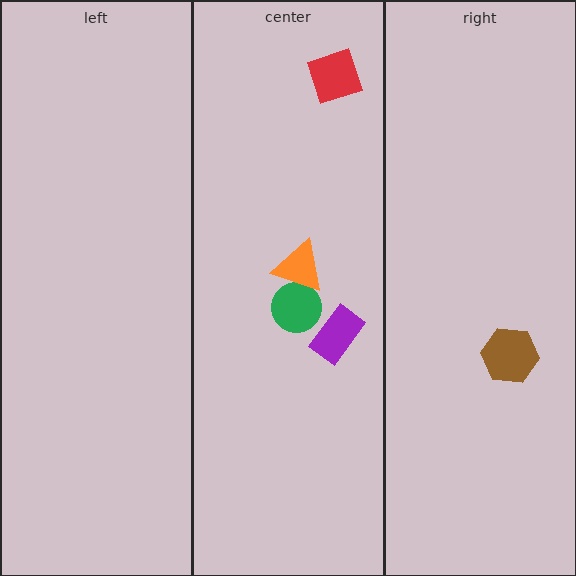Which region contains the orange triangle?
The center region.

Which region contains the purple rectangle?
The center region.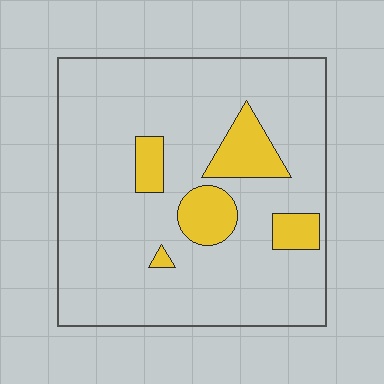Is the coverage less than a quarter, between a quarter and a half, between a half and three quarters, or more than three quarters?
Less than a quarter.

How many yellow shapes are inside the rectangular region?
5.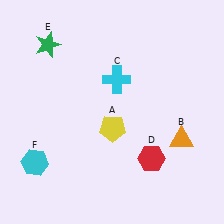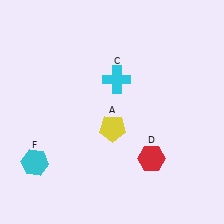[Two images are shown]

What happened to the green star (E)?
The green star (E) was removed in Image 2. It was in the top-left area of Image 1.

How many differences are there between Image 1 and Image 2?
There are 2 differences between the two images.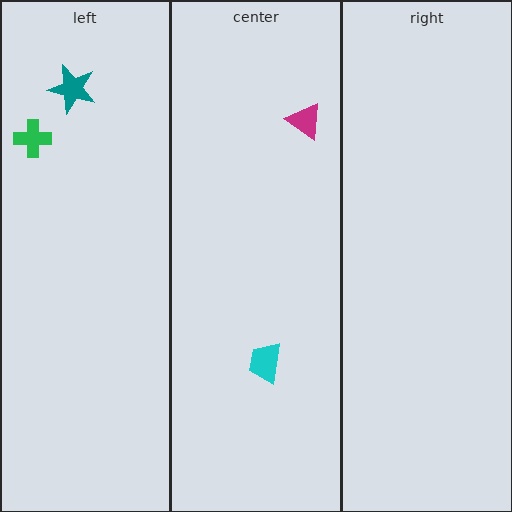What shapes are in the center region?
The cyan trapezoid, the magenta triangle.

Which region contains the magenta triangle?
The center region.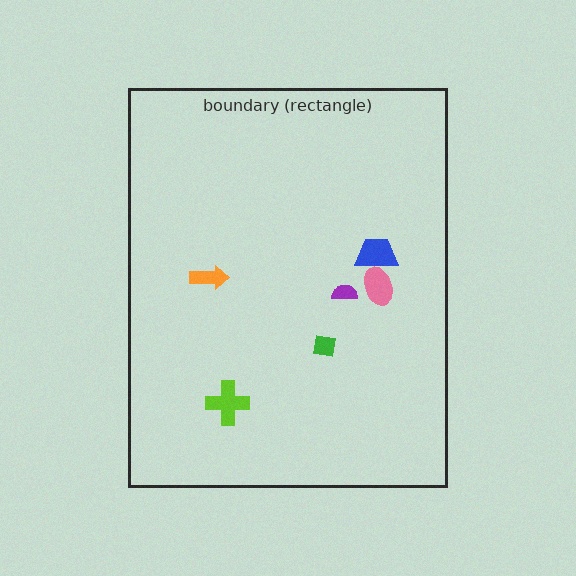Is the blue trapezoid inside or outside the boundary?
Inside.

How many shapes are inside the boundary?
6 inside, 0 outside.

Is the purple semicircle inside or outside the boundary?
Inside.